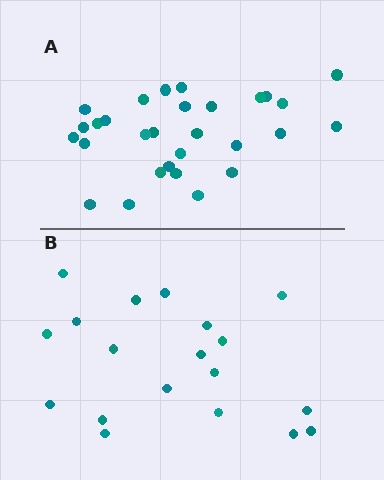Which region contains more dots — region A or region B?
Region A (the top region) has more dots.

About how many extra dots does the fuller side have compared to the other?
Region A has roughly 10 or so more dots than region B.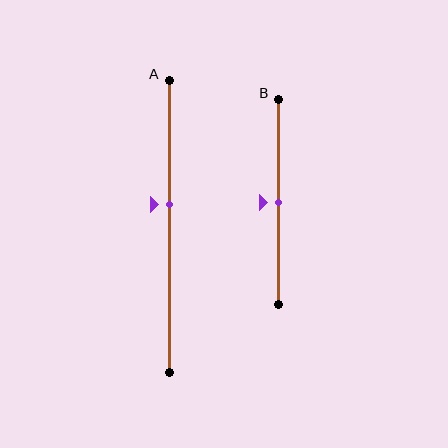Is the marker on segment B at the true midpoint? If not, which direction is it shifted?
Yes, the marker on segment B is at the true midpoint.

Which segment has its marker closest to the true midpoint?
Segment B has its marker closest to the true midpoint.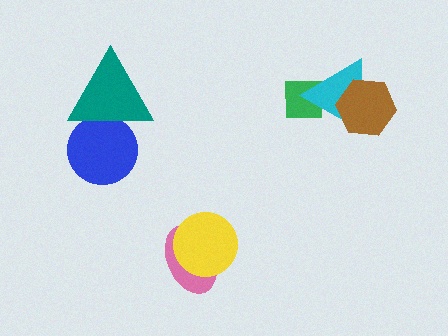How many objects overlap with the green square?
1 object overlaps with the green square.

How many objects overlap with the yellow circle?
1 object overlaps with the yellow circle.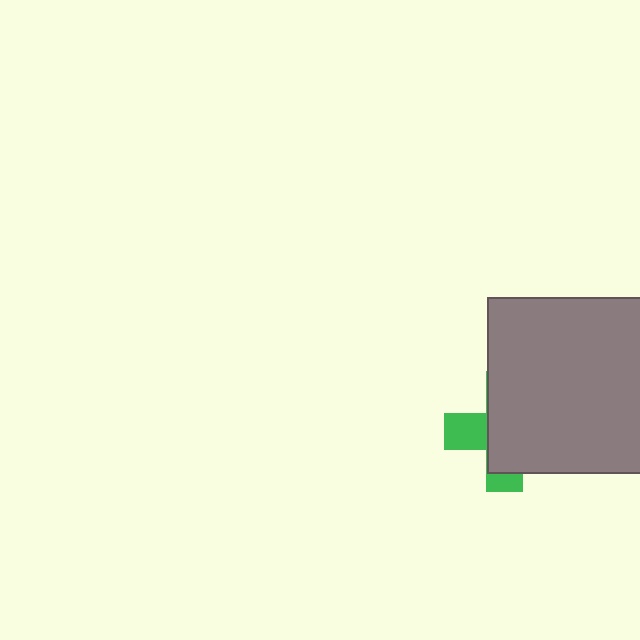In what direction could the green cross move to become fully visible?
The green cross could move left. That would shift it out from behind the gray square entirely.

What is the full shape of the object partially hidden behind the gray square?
The partially hidden object is a green cross.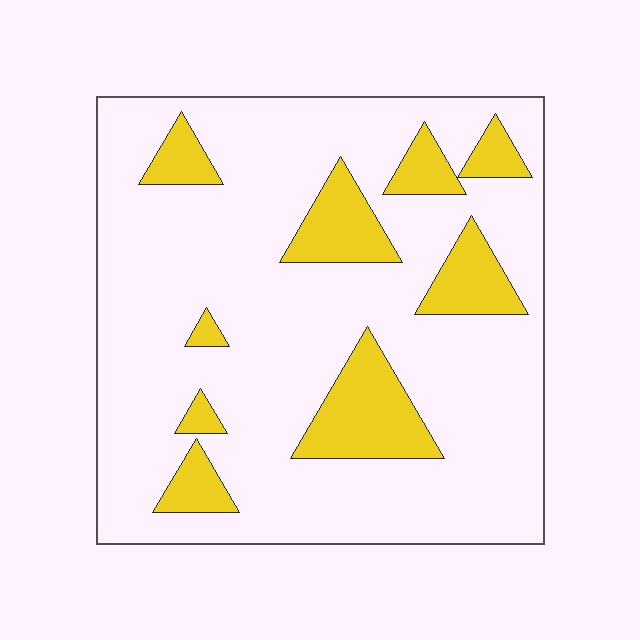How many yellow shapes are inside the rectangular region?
9.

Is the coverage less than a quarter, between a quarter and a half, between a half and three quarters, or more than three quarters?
Less than a quarter.